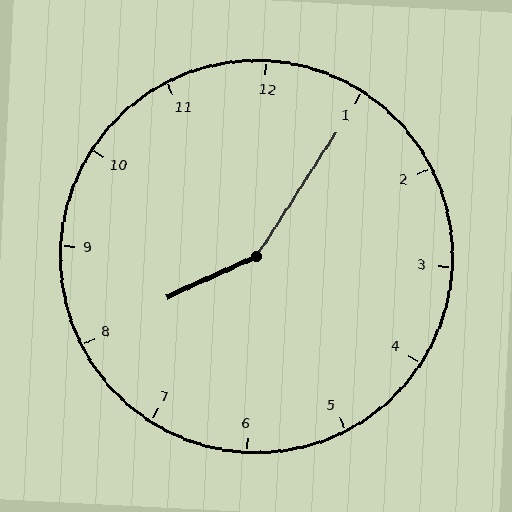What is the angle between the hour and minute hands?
Approximately 148 degrees.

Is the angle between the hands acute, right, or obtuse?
It is obtuse.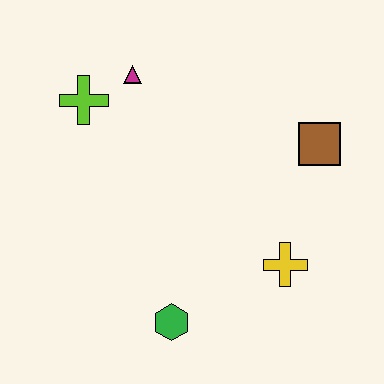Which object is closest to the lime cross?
The magenta triangle is closest to the lime cross.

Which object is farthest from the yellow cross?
The lime cross is farthest from the yellow cross.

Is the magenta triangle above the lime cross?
Yes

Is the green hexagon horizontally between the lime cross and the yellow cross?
Yes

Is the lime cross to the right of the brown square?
No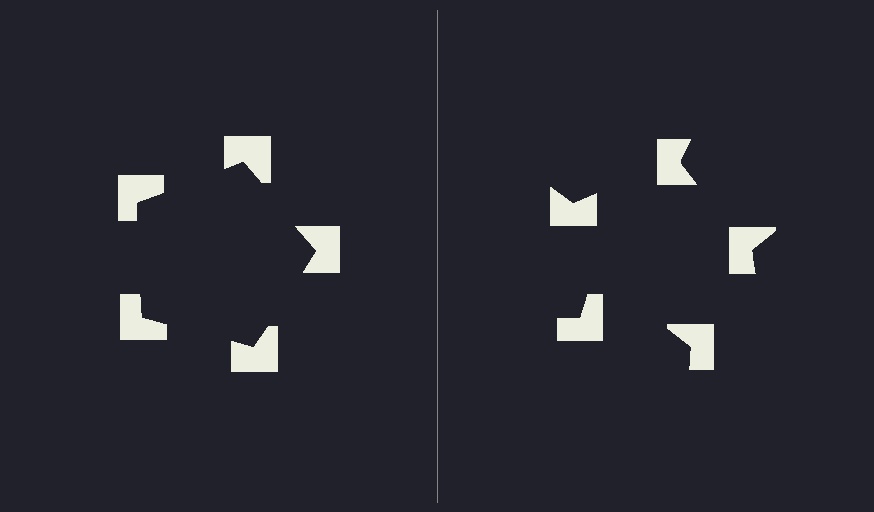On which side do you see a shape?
An illusory pentagon appears on the left side. On the right side the wedge cuts are rotated, so no coherent shape forms.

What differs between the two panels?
The notched squares are positioned identically on both sides; only the wedge orientations differ. On the left they align to a pentagon; on the right they are misaligned.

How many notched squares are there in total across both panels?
10 — 5 on each side.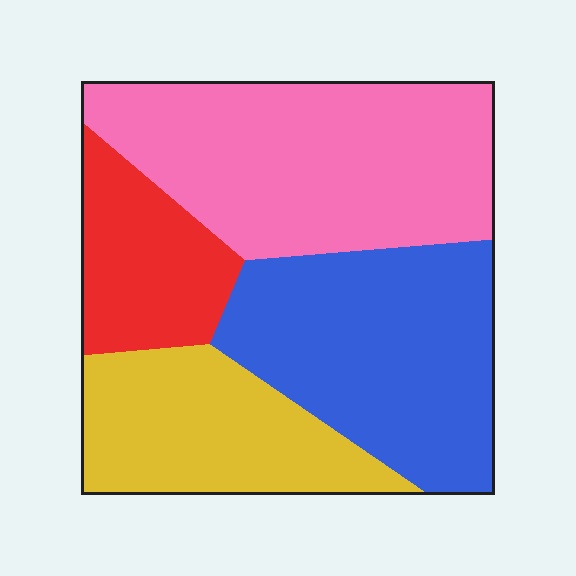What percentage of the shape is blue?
Blue takes up about one third (1/3) of the shape.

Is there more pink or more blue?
Pink.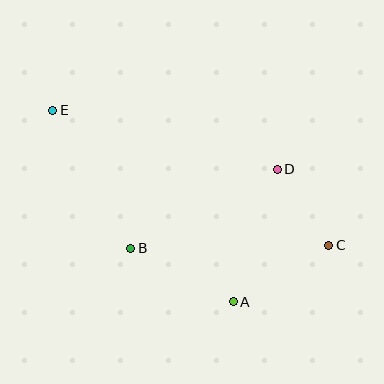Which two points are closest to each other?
Points C and D are closest to each other.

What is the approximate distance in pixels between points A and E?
The distance between A and E is approximately 263 pixels.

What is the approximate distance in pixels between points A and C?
The distance between A and C is approximately 111 pixels.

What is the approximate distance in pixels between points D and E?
The distance between D and E is approximately 232 pixels.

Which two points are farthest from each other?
Points C and E are farthest from each other.